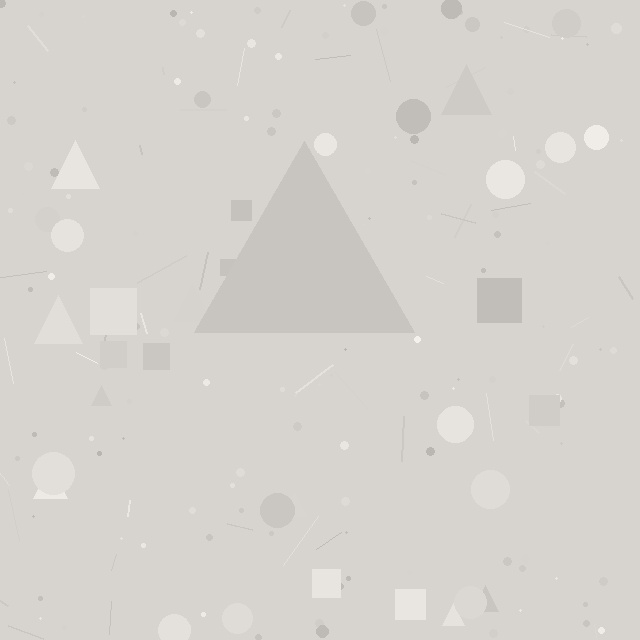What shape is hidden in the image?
A triangle is hidden in the image.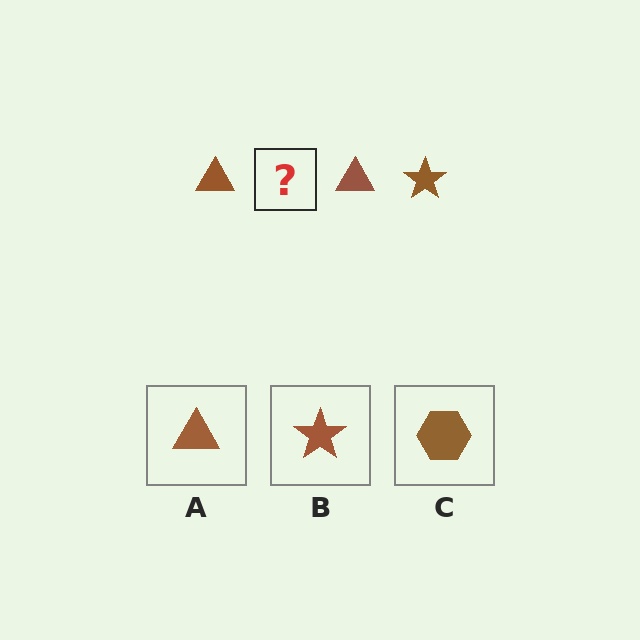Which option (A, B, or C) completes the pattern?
B.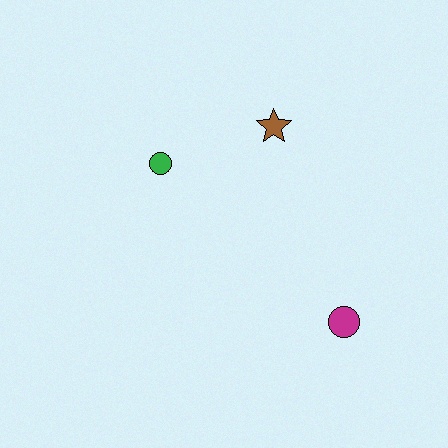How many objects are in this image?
There are 3 objects.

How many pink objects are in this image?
There are no pink objects.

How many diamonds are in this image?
There are no diamonds.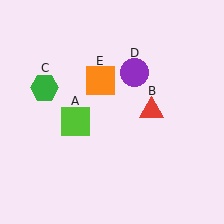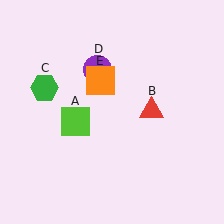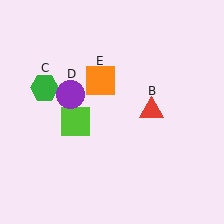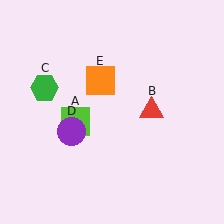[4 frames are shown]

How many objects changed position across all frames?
1 object changed position: purple circle (object D).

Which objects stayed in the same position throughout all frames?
Lime square (object A) and red triangle (object B) and green hexagon (object C) and orange square (object E) remained stationary.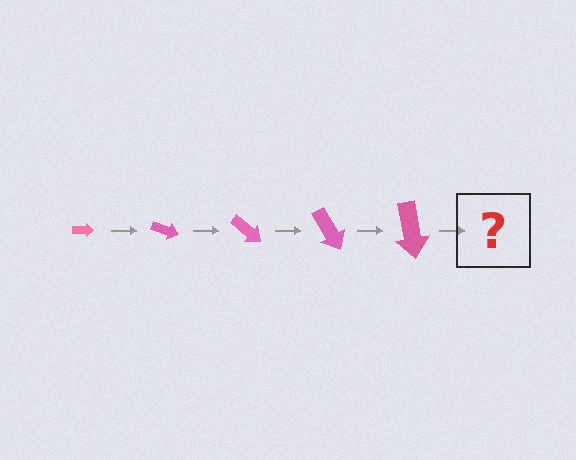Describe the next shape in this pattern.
It should be an arrow, larger than the previous one and rotated 100 degrees from the start.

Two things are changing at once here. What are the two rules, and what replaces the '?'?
The two rules are that the arrow grows larger each step and it rotates 20 degrees each step. The '?' should be an arrow, larger than the previous one and rotated 100 degrees from the start.